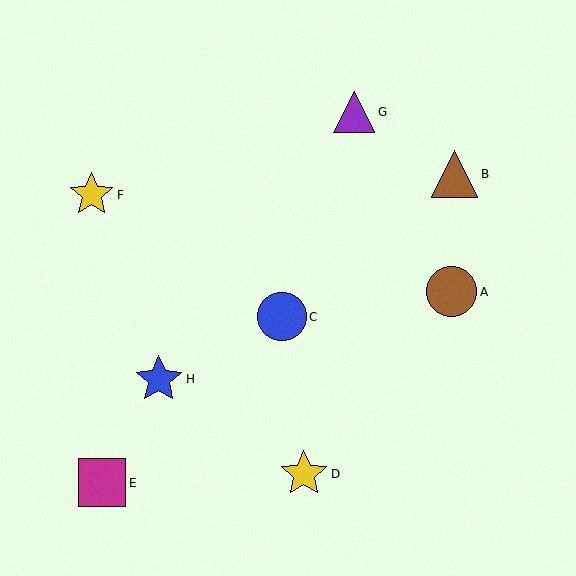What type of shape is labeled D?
Shape D is a yellow star.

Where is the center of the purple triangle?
The center of the purple triangle is at (354, 112).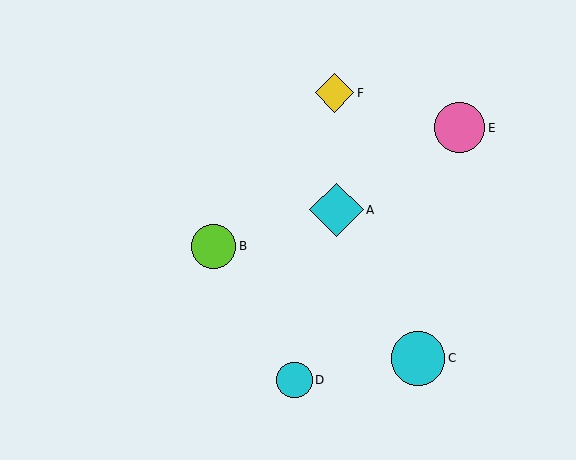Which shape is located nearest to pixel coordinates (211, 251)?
The lime circle (labeled B) at (214, 246) is nearest to that location.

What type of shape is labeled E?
Shape E is a pink circle.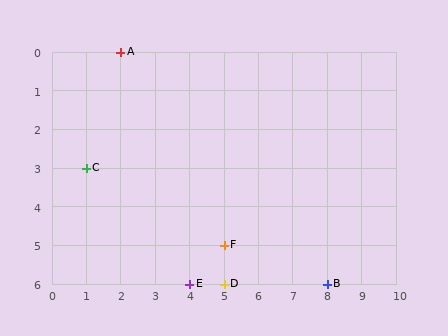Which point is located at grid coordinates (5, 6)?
Point D is at (5, 6).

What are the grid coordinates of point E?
Point E is at grid coordinates (4, 6).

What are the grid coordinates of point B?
Point B is at grid coordinates (8, 6).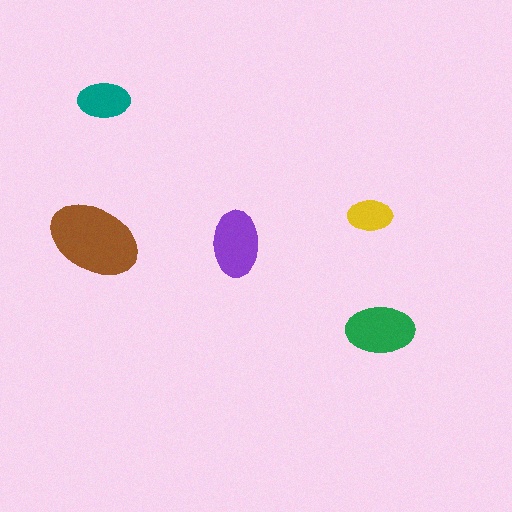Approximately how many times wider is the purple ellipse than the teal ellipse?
About 1.5 times wider.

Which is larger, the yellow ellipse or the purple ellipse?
The purple one.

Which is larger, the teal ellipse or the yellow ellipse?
The teal one.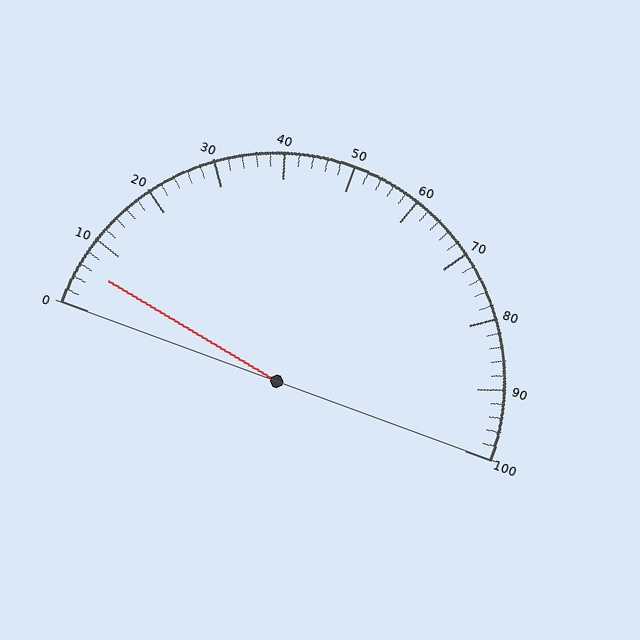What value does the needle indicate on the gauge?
The needle indicates approximately 6.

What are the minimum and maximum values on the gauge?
The gauge ranges from 0 to 100.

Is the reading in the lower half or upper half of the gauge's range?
The reading is in the lower half of the range (0 to 100).